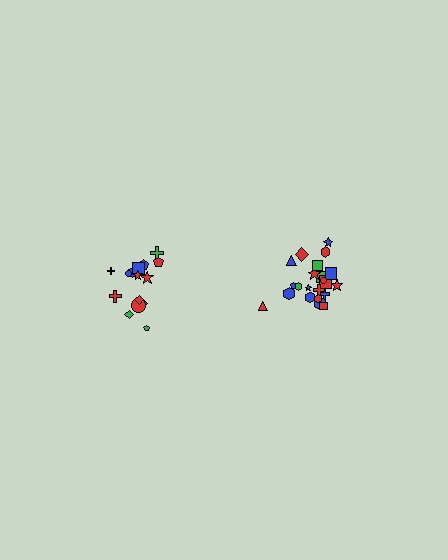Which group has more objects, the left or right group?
The right group.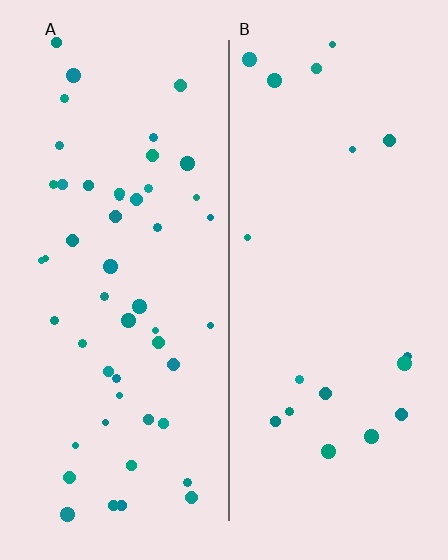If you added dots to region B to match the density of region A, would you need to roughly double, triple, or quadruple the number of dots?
Approximately triple.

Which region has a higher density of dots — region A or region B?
A (the left).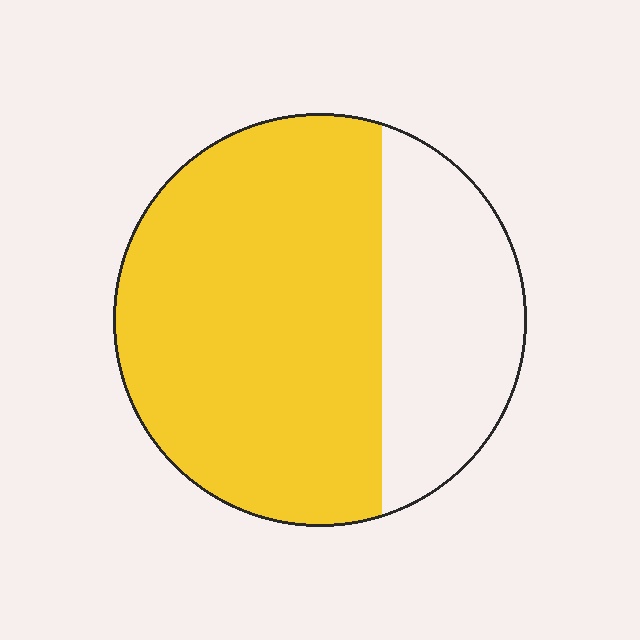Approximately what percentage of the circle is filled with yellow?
Approximately 70%.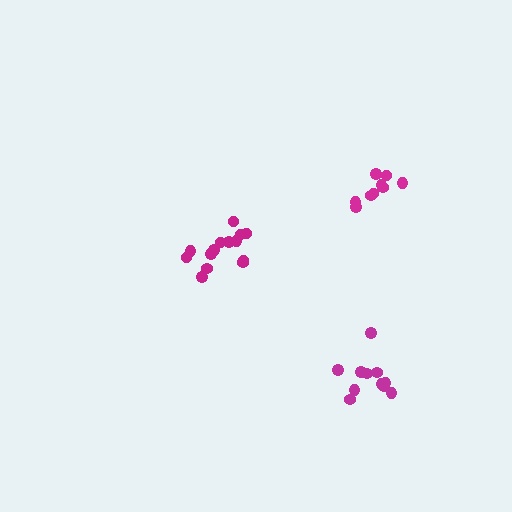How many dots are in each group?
Group 1: 14 dots, Group 2: 11 dots, Group 3: 9 dots (34 total).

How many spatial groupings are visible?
There are 3 spatial groupings.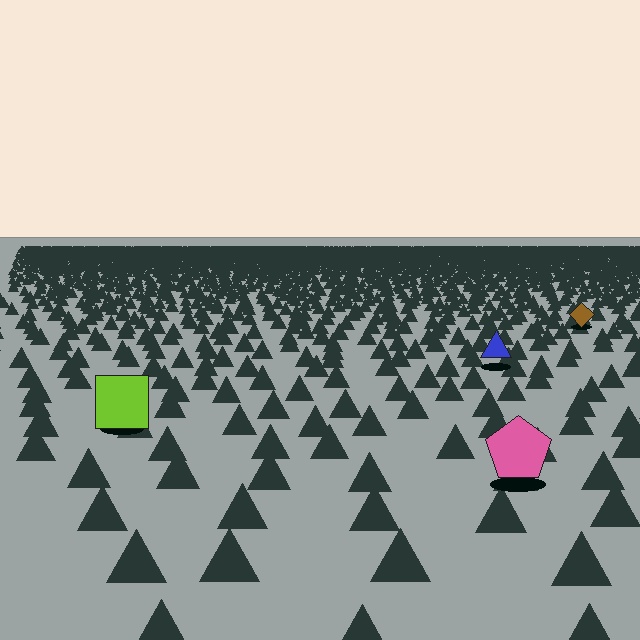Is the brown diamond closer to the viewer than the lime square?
No. The lime square is closer — you can tell from the texture gradient: the ground texture is coarser near it.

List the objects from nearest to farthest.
From nearest to farthest: the pink pentagon, the lime square, the blue triangle, the brown diamond.